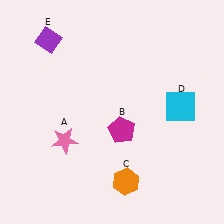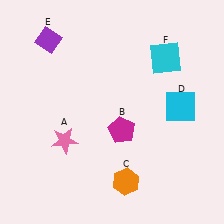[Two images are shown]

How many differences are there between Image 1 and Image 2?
There is 1 difference between the two images.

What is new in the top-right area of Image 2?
A cyan square (F) was added in the top-right area of Image 2.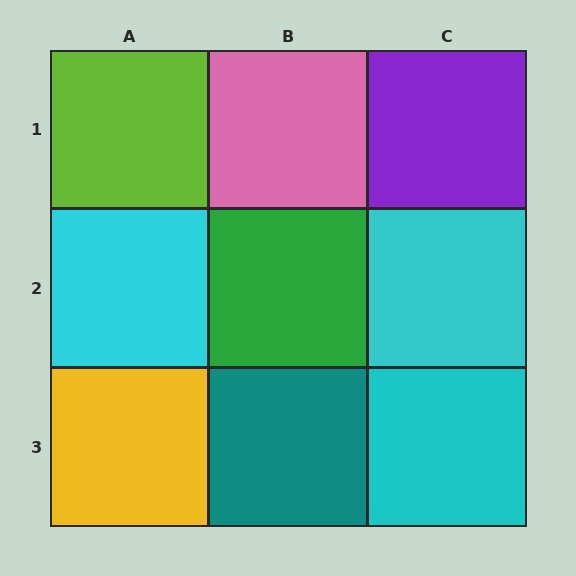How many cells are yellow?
1 cell is yellow.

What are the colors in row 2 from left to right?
Cyan, green, cyan.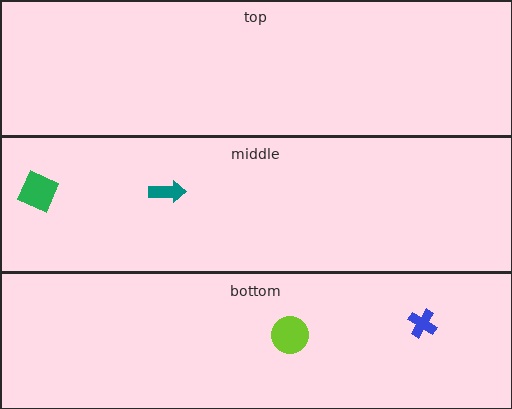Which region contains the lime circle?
The bottom region.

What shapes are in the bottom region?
The lime circle, the blue cross.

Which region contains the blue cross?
The bottom region.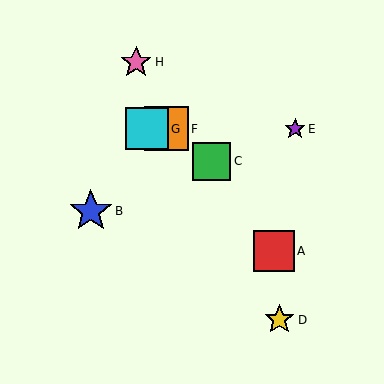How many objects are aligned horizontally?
3 objects (E, F, G) are aligned horizontally.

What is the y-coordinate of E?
Object E is at y≈129.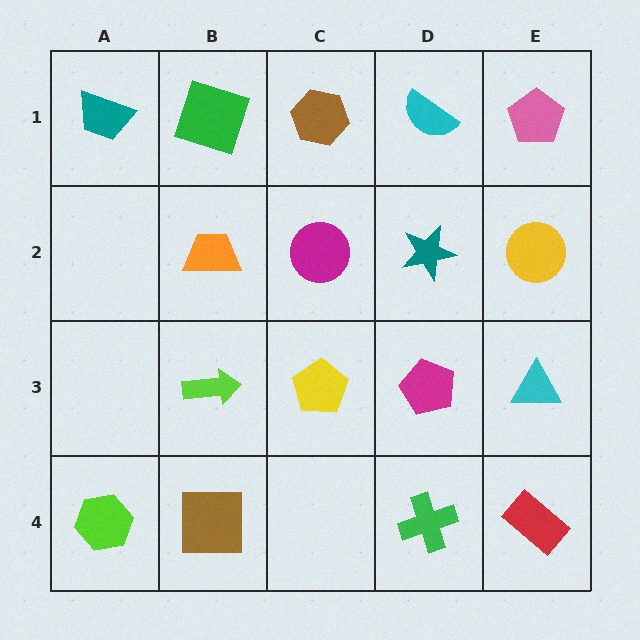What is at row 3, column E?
A cyan triangle.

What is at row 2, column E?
A yellow circle.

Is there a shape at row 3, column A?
No, that cell is empty.